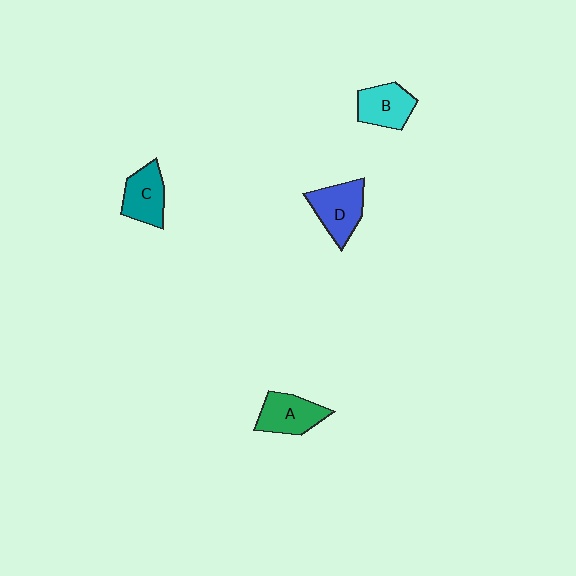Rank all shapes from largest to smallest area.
From largest to smallest: D (blue), A (green), C (teal), B (cyan).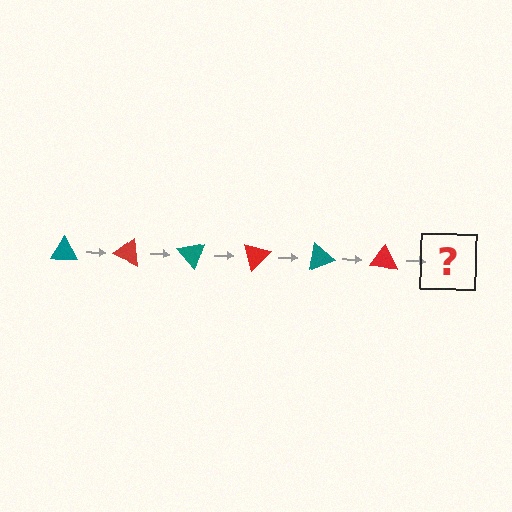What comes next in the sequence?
The next element should be a teal triangle, rotated 150 degrees from the start.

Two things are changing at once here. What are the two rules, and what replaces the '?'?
The two rules are that it rotates 25 degrees each step and the color cycles through teal and red. The '?' should be a teal triangle, rotated 150 degrees from the start.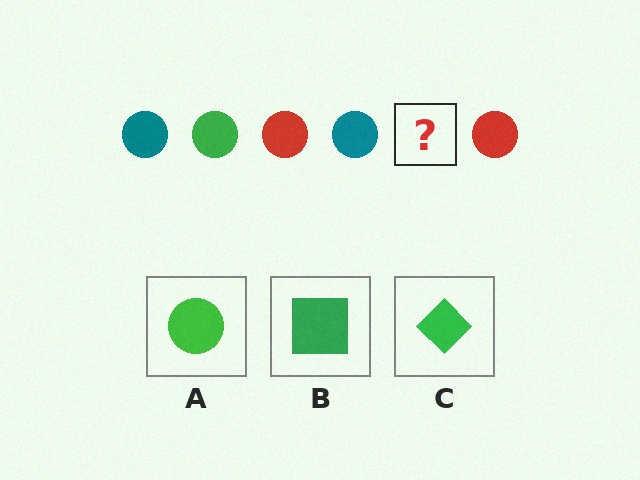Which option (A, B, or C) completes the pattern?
A.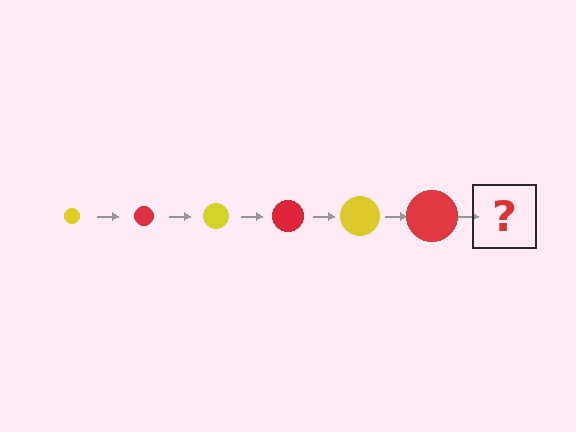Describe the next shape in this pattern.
It should be a yellow circle, larger than the previous one.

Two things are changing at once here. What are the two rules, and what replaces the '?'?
The two rules are that the circle grows larger each step and the color cycles through yellow and red. The '?' should be a yellow circle, larger than the previous one.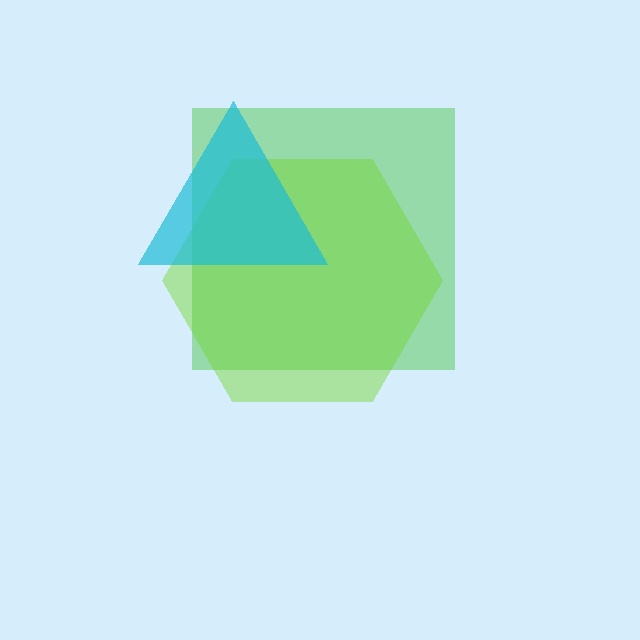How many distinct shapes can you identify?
There are 3 distinct shapes: a green square, a lime hexagon, a cyan triangle.